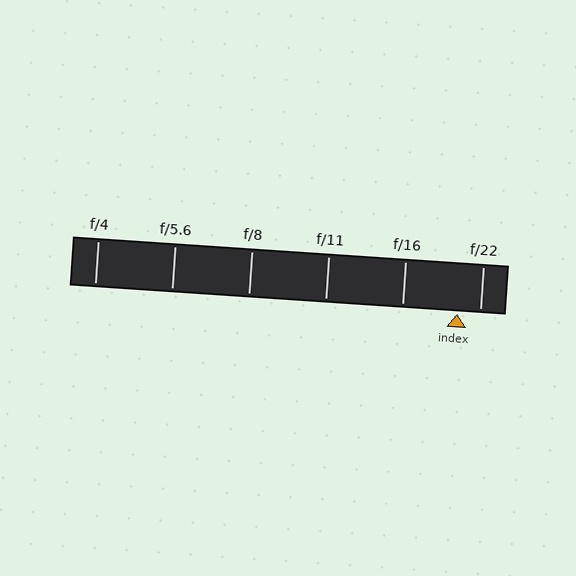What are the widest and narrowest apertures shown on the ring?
The widest aperture shown is f/4 and the narrowest is f/22.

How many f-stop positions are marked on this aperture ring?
There are 6 f-stop positions marked.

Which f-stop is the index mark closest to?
The index mark is closest to f/22.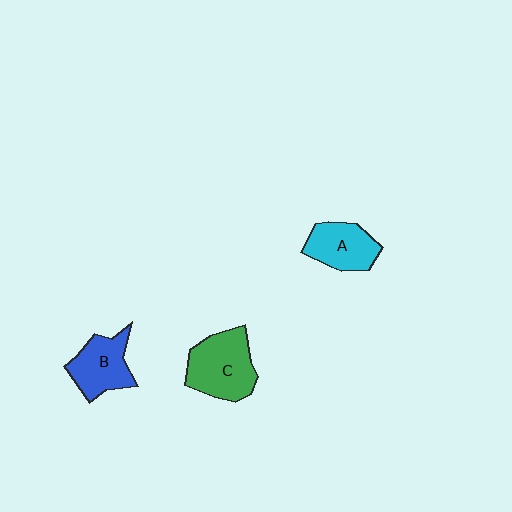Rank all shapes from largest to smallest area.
From largest to smallest: C (green), B (blue), A (cyan).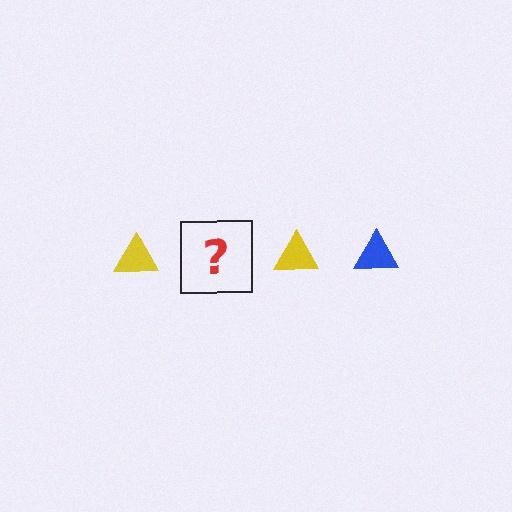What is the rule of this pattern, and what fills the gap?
The rule is that the pattern cycles through yellow, blue triangles. The gap should be filled with a blue triangle.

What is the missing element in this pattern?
The missing element is a blue triangle.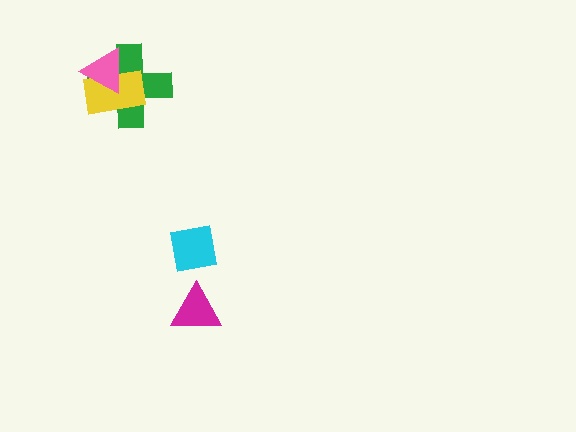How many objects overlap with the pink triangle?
2 objects overlap with the pink triangle.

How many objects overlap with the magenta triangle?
0 objects overlap with the magenta triangle.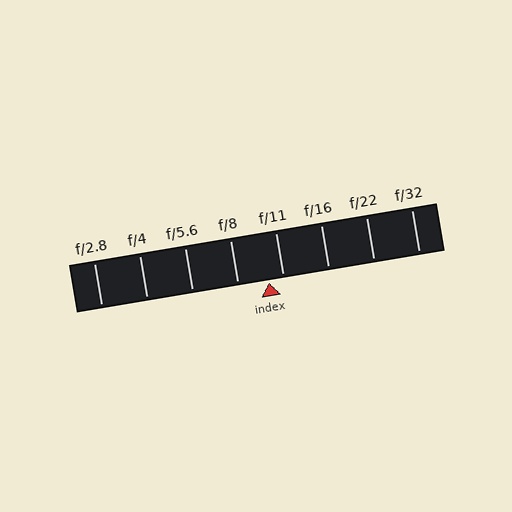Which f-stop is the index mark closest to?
The index mark is closest to f/11.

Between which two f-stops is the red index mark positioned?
The index mark is between f/8 and f/11.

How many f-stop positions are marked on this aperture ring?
There are 8 f-stop positions marked.